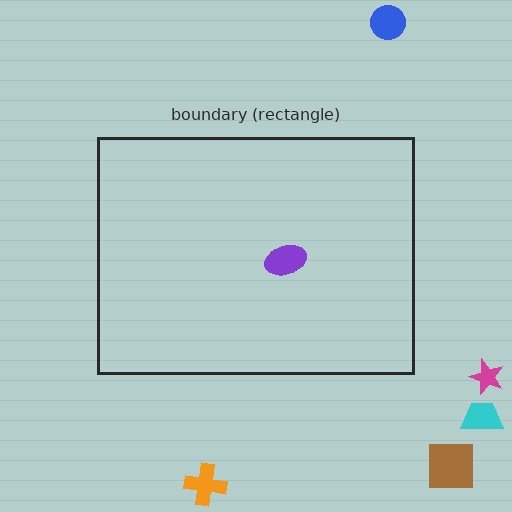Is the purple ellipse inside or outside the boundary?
Inside.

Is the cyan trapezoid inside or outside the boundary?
Outside.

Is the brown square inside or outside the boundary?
Outside.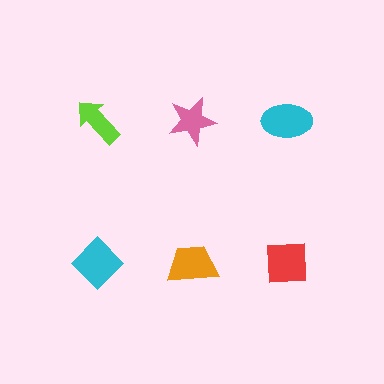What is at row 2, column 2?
An orange trapezoid.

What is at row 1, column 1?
A lime arrow.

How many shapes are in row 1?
3 shapes.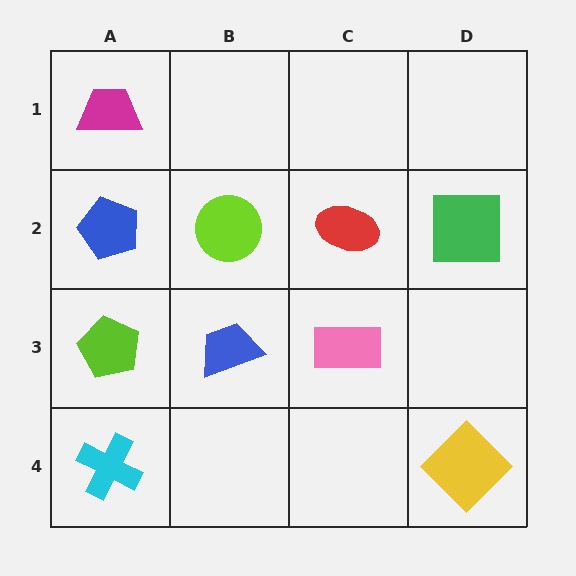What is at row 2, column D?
A green square.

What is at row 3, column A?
A lime pentagon.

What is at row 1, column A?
A magenta trapezoid.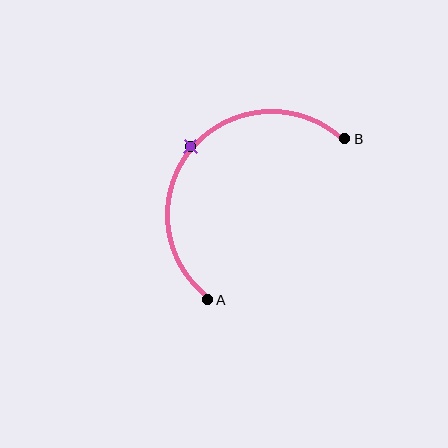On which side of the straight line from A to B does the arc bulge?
The arc bulges above and to the left of the straight line connecting A and B.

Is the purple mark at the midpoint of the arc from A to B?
Yes. The purple mark lies on the arc at equal arc-length from both A and B — it is the arc midpoint.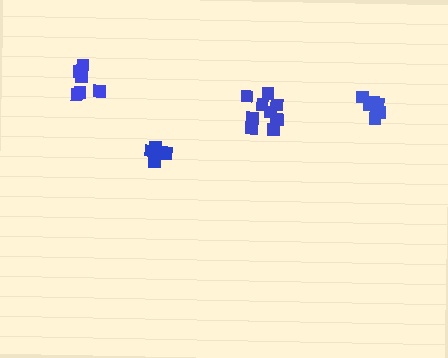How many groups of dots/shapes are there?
There are 4 groups.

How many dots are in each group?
Group 1: 10 dots, Group 2: 5 dots, Group 3: 7 dots, Group 4: 7 dots (29 total).